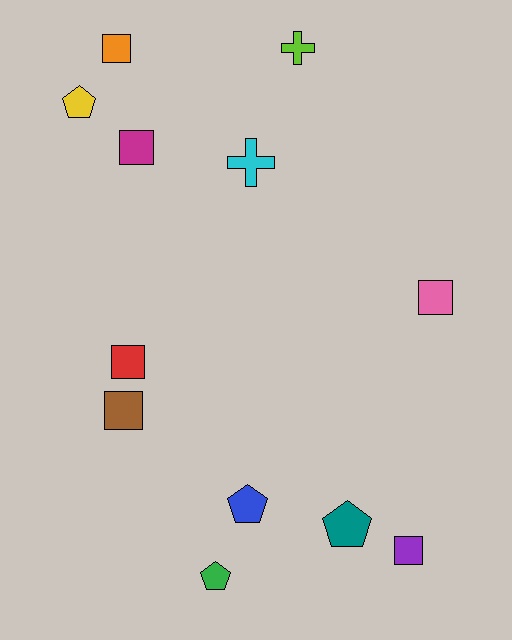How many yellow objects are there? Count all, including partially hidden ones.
There is 1 yellow object.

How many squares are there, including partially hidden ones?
There are 6 squares.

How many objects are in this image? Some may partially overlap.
There are 12 objects.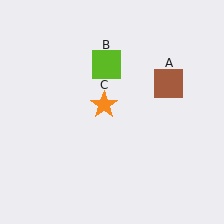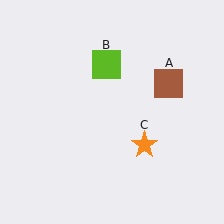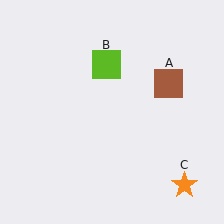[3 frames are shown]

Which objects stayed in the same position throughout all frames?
Brown square (object A) and lime square (object B) remained stationary.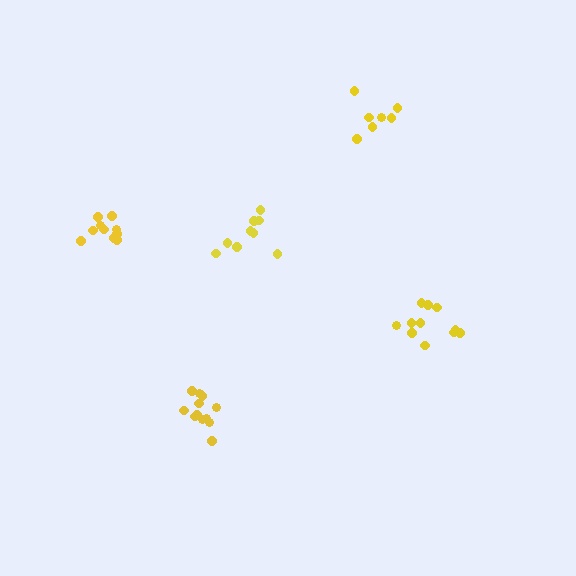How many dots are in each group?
Group 1: 11 dots, Group 2: 12 dots, Group 3: 7 dots, Group 4: 10 dots, Group 5: 9 dots (49 total).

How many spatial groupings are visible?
There are 5 spatial groupings.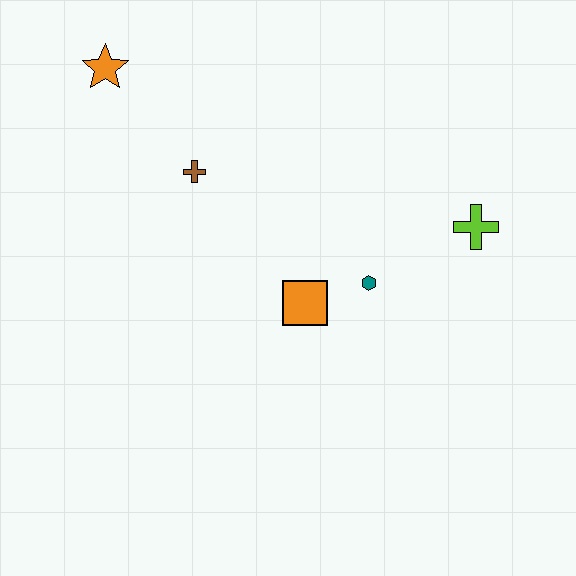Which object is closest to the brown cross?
The orange star is closest to the brown cross.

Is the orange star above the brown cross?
Yes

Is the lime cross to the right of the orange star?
Yes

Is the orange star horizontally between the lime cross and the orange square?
No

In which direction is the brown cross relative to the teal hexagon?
The brown cross is to the left of the teal hexagon.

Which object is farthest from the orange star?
The lime cross is farthest from the orange star.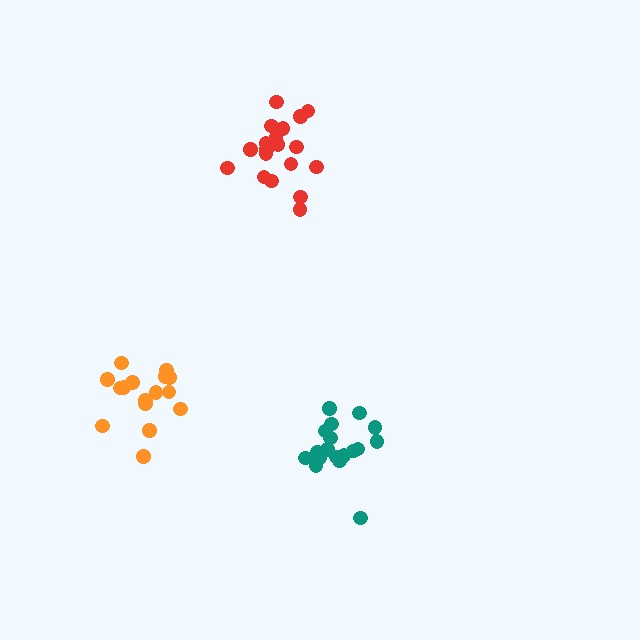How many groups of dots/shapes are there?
There are 3 groups.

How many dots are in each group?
Group 1: 20 dots, Group 2: 19 dots, Group 3: 16 dots (55 total).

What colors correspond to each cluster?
The clusters are colored: red, teal, orange.